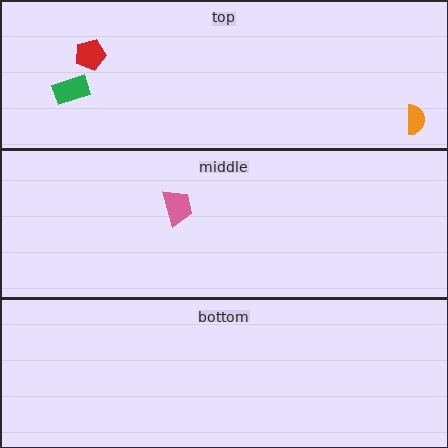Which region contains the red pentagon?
The top region.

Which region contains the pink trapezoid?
The middle region.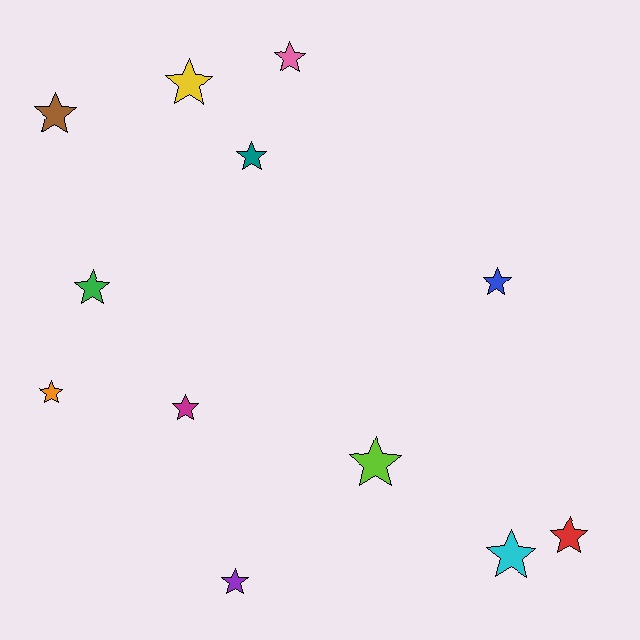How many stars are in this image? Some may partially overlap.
There are 12 stars.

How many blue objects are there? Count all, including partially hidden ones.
There is 1 blue object.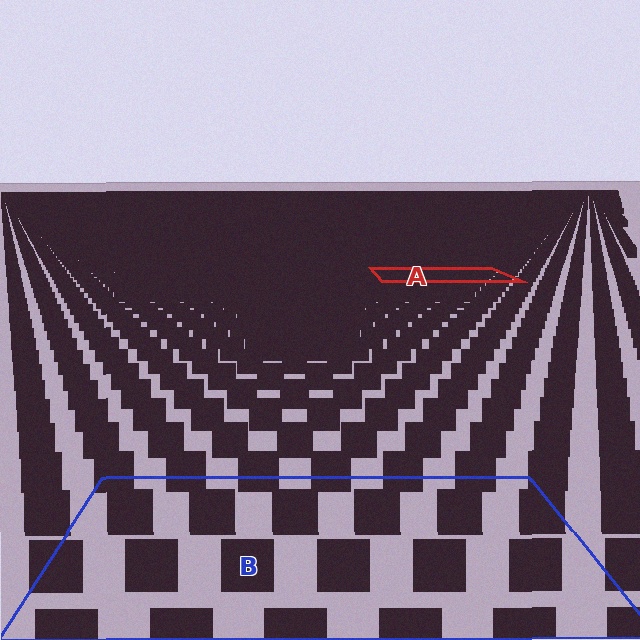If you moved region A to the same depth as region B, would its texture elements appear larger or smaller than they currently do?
They would appear larger. At a closer depth, the same texture elements are projected at a bigger on-screen size.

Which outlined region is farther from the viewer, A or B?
Region A is farther from the viewer — the texture elements inside it appear smaller and more densely packed.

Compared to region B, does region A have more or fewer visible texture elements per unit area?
Region A has more texture elements per unit area — they are packed more densely because it is farther away.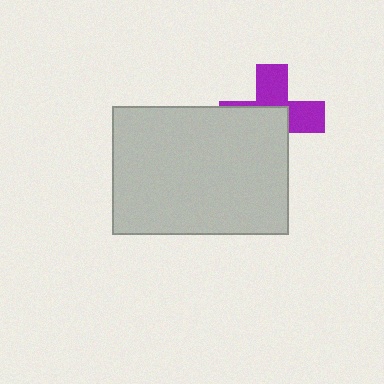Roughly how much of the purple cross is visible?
About half of it is visible (roughly 46%).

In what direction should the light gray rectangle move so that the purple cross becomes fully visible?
The light gray rectangle should move toward the lower-left. That is the shortest direction to clear the overlap and leave the purple cross fully visible.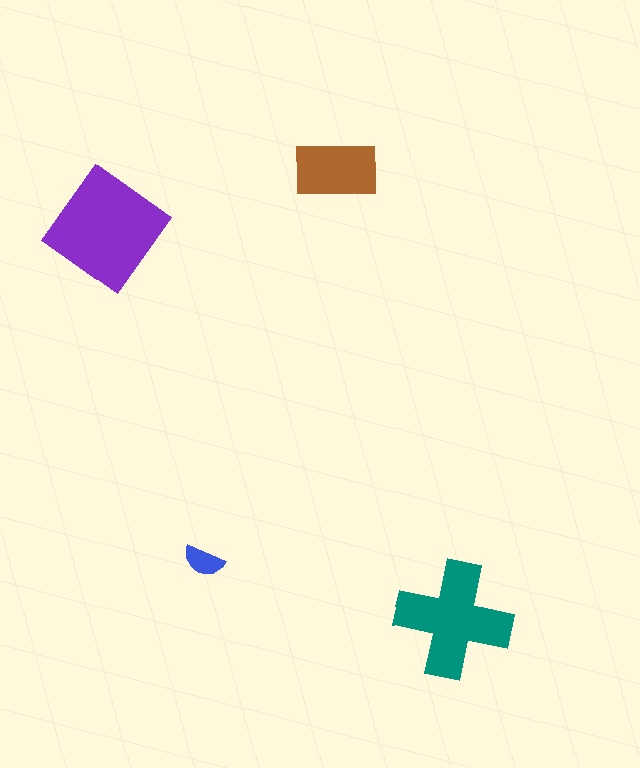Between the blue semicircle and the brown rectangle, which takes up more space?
The brown rectangle.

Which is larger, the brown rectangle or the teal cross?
The teal cross.